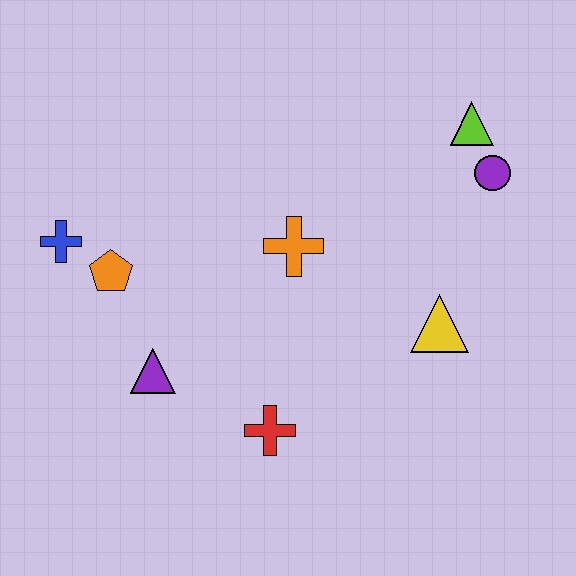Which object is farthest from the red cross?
The lime triangle is farthest from the red cross.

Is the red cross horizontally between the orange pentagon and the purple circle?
Yes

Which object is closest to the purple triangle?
The orange pentagon is closest to the purple triangle.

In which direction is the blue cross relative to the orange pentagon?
The blue cross is to the left of the orange pentagon.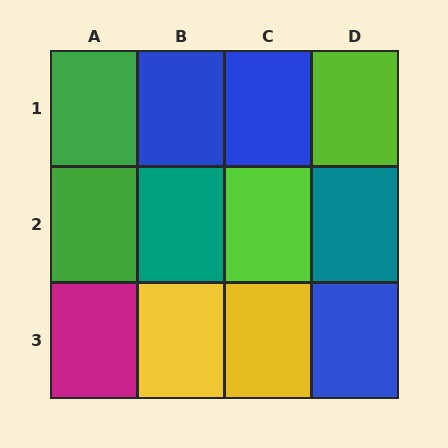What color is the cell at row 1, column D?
Lime.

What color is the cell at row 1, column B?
Blue.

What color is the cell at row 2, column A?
Green.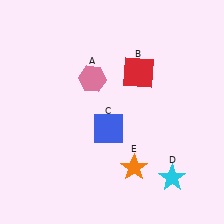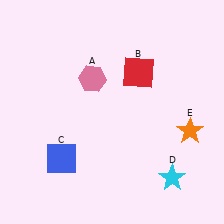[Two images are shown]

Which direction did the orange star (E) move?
The orange star (E) moved right.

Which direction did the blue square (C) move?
The blue square (C) moved left.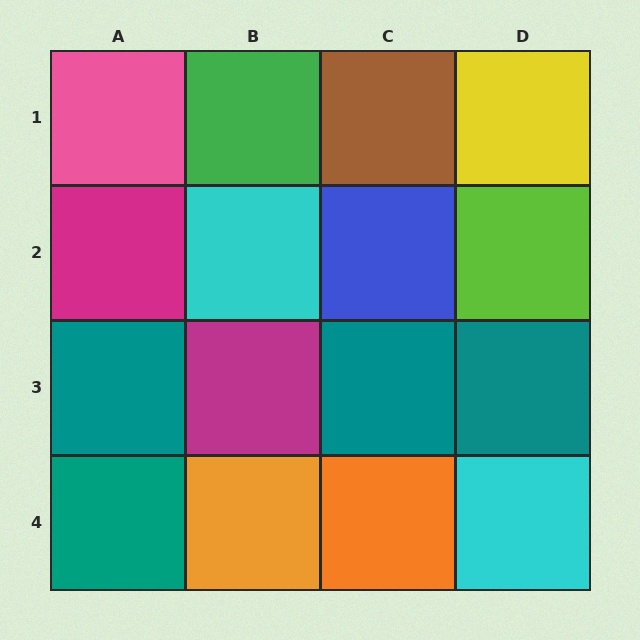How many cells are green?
1 cell is green.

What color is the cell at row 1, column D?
Yellow.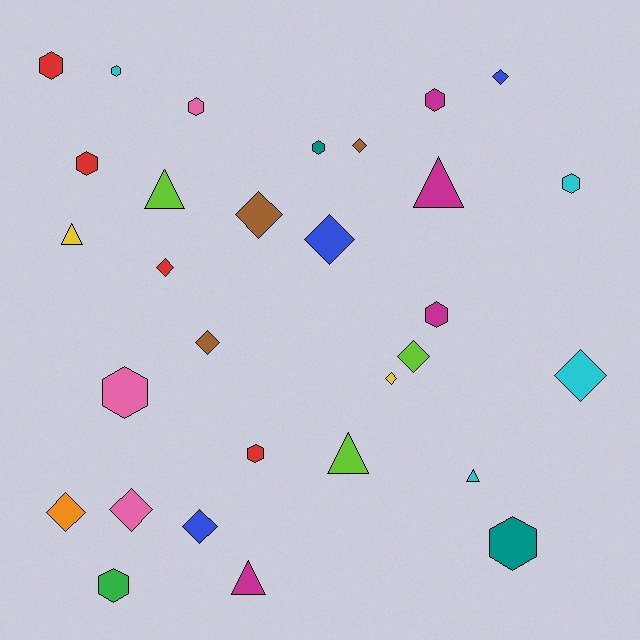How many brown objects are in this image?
There are 3 brown objects.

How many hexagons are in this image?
There are 12 hexagons.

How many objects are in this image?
There are 30 objects.